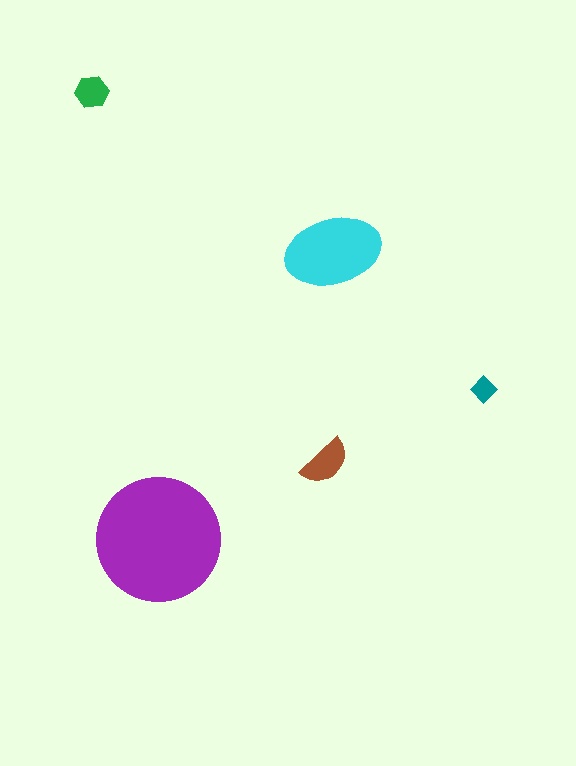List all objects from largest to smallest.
The purple circle, the cyan ellipse, the brown semicircle, the green hexagon, the teal diamond.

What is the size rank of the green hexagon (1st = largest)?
4th.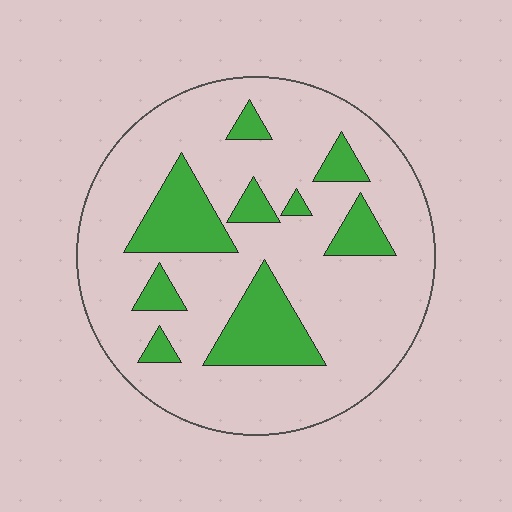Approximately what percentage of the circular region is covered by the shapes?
Approximately 20%.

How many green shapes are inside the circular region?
9.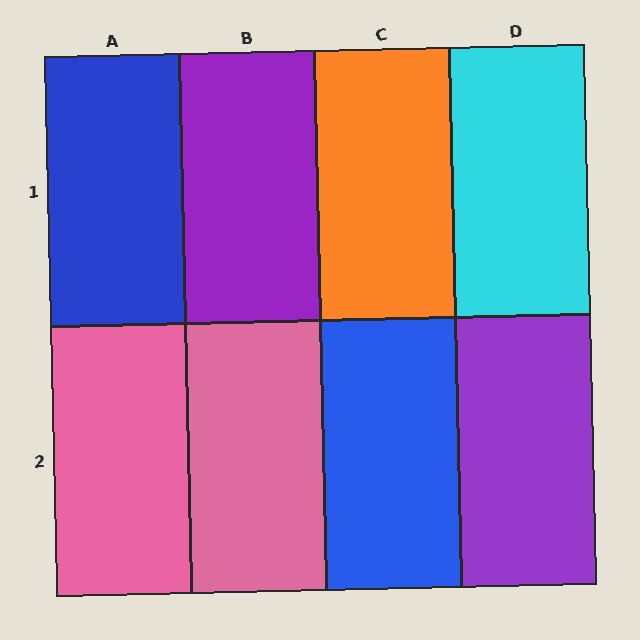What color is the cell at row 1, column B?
Purple.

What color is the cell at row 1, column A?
Blue.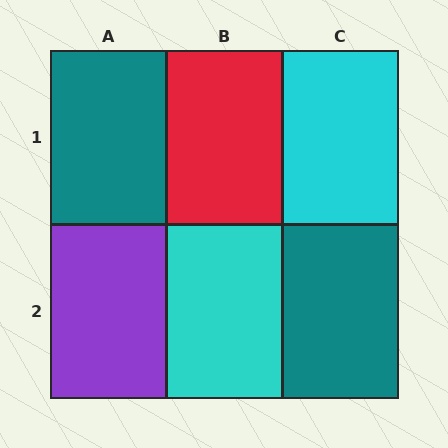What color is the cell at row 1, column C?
Cyan.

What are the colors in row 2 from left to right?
Purple, cyan, teal.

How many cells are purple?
1 cell is purple.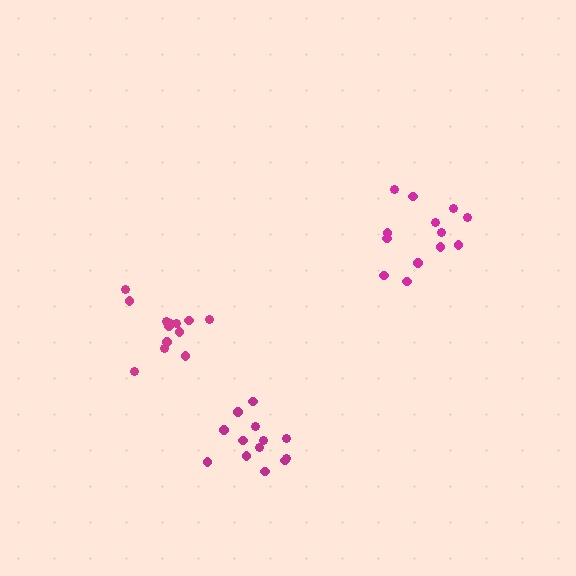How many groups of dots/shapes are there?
There are 3 groups.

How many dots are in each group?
Group 1: 13 dots, Group 2: 13 dots, Group 3: 13 dots (39 total).